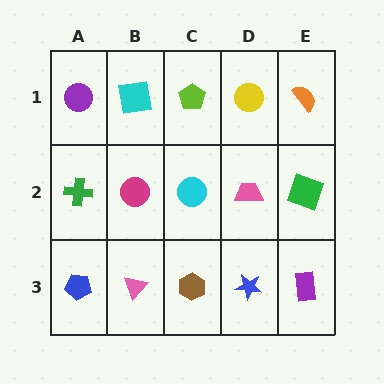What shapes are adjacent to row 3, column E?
A green square (row 2, column E), a blue star (row 3, column D).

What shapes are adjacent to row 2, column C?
A lime pentagon (row 1, column C), a brown hexagon (row 3, column C), a magenta circle (row 2, column B), a pink trapezoid (row 2, column D).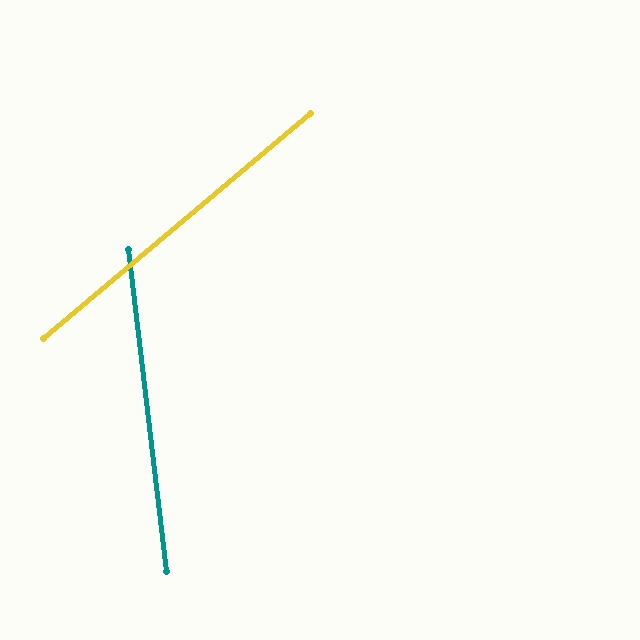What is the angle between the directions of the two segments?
Approximately 57 degrees.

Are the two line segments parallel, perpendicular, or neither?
Neither parallel nor perpendicular — they differ by about 57°.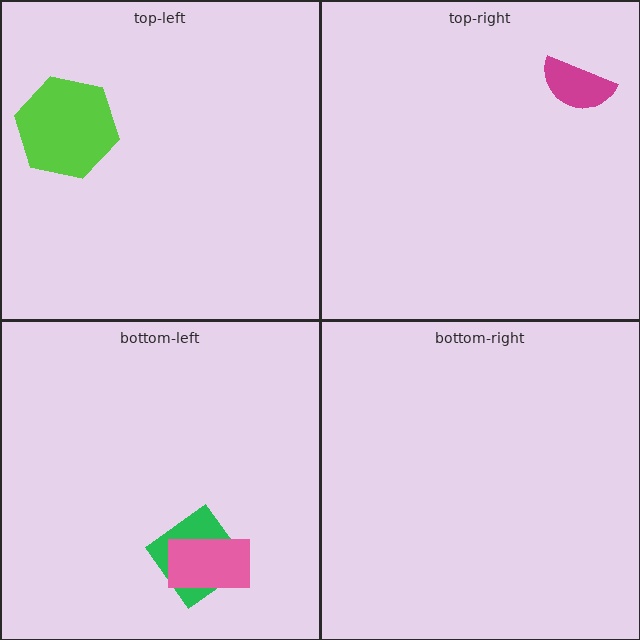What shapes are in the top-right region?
The magenta semicircle.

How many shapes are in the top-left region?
1.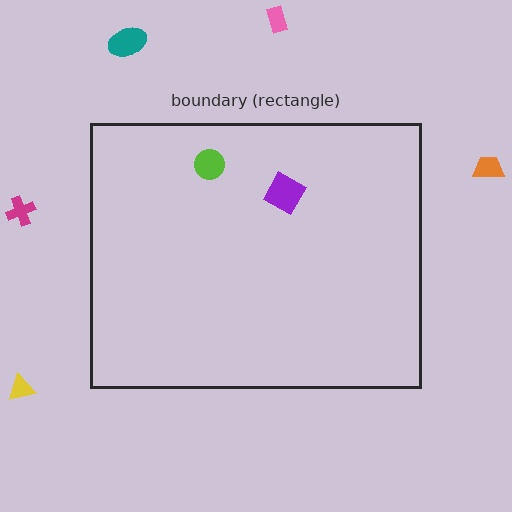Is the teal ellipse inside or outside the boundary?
Outside.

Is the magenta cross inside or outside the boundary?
Outside.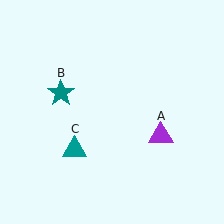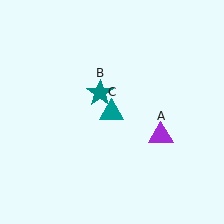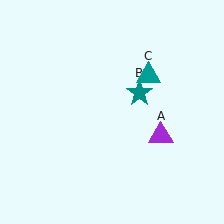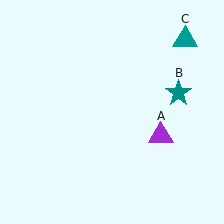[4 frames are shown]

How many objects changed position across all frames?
2 objects changed position: teal star (object B), teal triangle (object C).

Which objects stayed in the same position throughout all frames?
Purple triangle (object A) remained stationary.